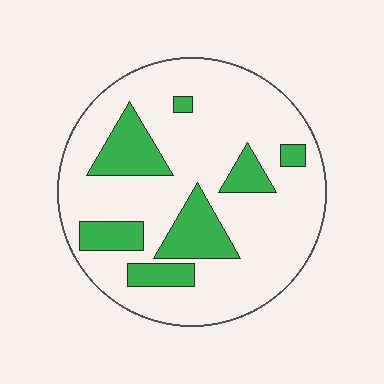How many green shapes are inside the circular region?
7.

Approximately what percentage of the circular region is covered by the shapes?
Approximately 20%.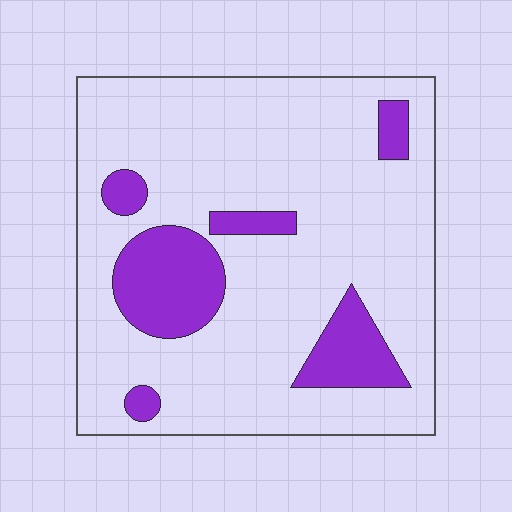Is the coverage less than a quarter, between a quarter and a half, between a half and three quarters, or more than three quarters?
Less than a quarter.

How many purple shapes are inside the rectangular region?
6.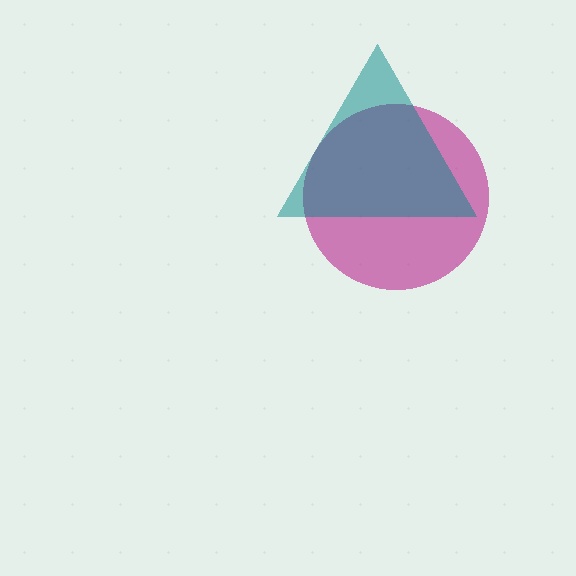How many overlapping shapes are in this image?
There are 2 overlapping shapes in the image.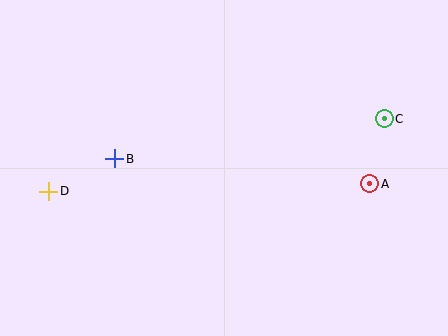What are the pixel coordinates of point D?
Point D is at (49, 191).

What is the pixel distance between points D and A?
The distance between D and A is 321 pixels.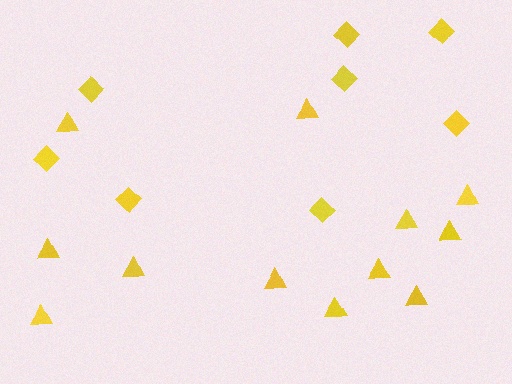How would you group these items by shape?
There are 2 groups: one group of diamonds (8) and one group of triangles (12).